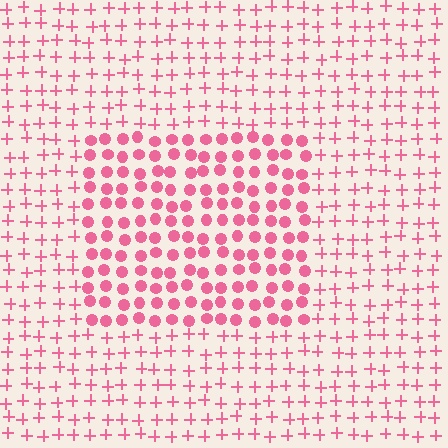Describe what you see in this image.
The image is filled with small pink elements arranged in a uniform grid. A rectangle-shaped region contains circles, while the surrounding area contains plus signs. The boundary is defined purely by the change in element shape.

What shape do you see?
I see a rectangle.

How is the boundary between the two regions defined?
The boundary is defined by a change in element shape: circles inside vs. plus signs outside. All elements share the same color and spacing.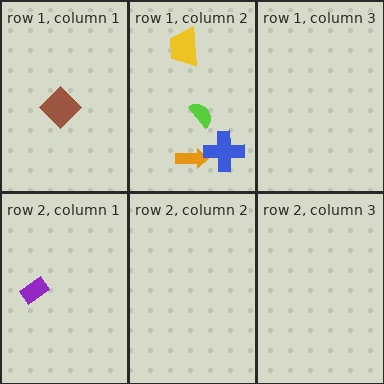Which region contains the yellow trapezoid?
The row 1, column 2 region.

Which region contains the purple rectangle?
The row 2, column 1 region.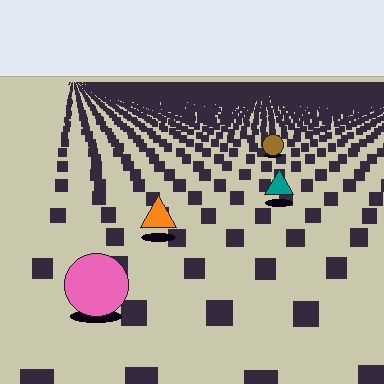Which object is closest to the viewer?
The pink circle is closest. The texture marks near it are larger and more spread out.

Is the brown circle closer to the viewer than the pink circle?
No. The pink circle is closer — you can tell from the texture gradient: the ground texture is coarser near it.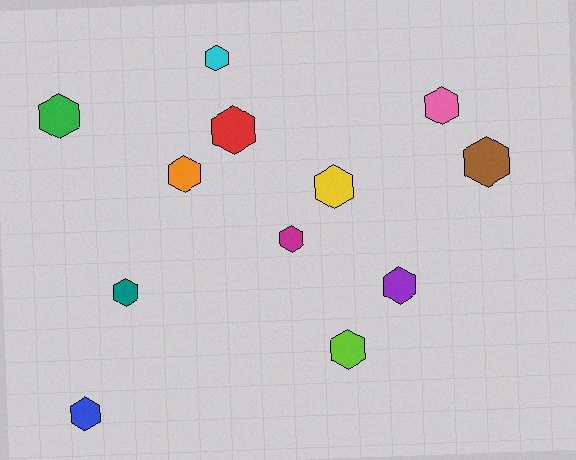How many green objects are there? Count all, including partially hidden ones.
There is 1 green object.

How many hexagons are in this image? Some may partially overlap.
There are 12 hexagons.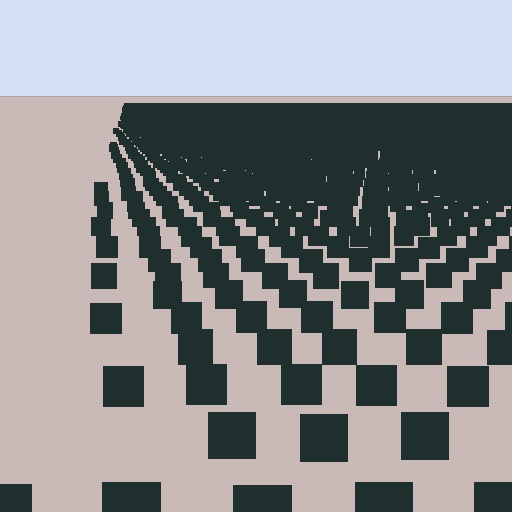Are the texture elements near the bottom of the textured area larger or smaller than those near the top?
Larger. Near the bottom, elements are closer to the viewer and appear at a bigger on-screen size.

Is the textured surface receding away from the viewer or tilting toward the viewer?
The surface is receding away from the viewer. Texture elements get smaller and denser toward the top.